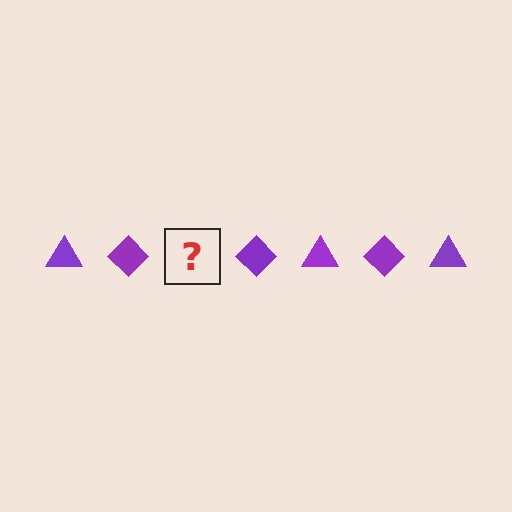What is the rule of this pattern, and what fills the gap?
The rule is that the pattern cycles through triangle, diamond shapes in purple. The gap should be filled with a purple triangle.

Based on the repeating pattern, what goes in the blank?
The blank should be a purple triangle.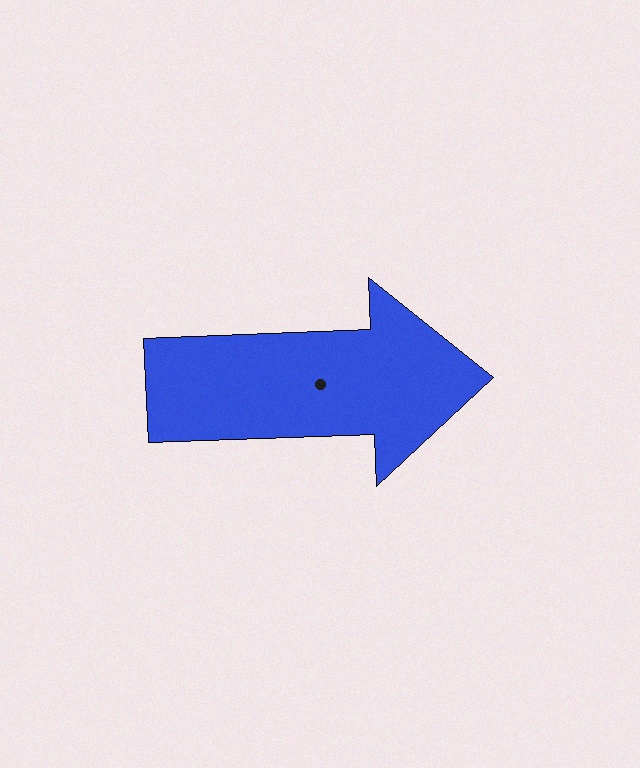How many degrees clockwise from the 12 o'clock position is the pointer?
Approximately 88 degrees.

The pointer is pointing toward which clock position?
Roughly 3 o'clock.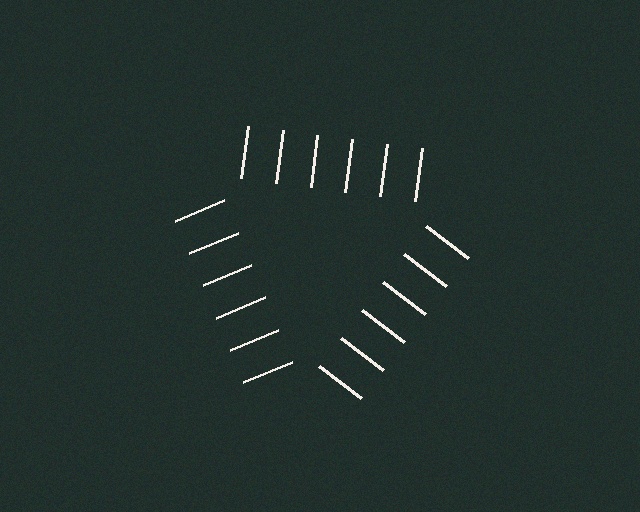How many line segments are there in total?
18 — 6 along each of the 3 edges.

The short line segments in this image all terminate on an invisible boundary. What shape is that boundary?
An illusory triangle — the line segments terminate on its edges but no continuous stroke is drawn.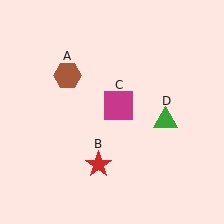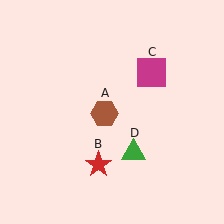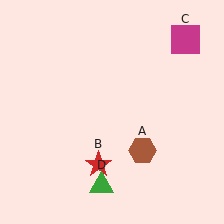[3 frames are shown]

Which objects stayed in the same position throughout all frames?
Red star (object B) remained stationary.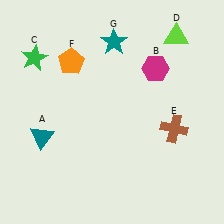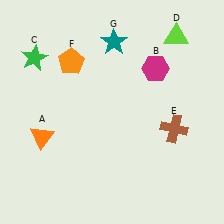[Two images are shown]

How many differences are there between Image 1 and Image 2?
There is 1 difference between the two images.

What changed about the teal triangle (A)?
In Image 1, A is teal. In Image 2, it changed to orange.